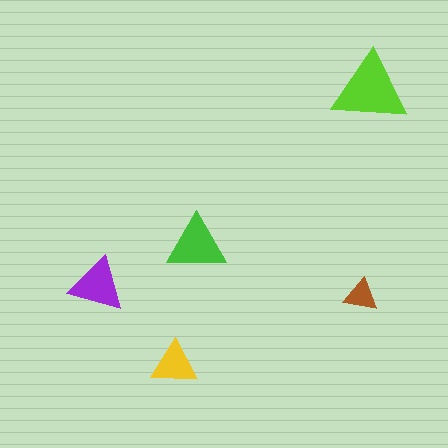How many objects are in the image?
There are 5 objects in the image.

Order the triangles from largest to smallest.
the lime one, the green one, the purple one, the yellow one, the brown one.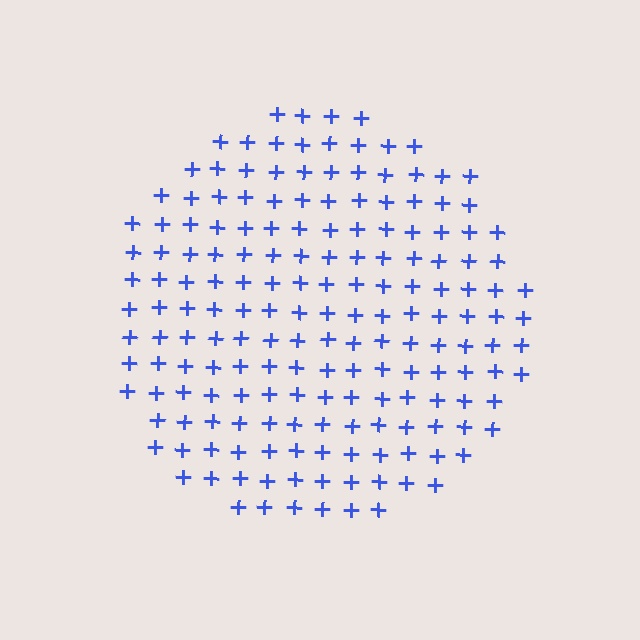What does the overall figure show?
The overall figure shows a circle.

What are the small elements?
The small elements are plus signs.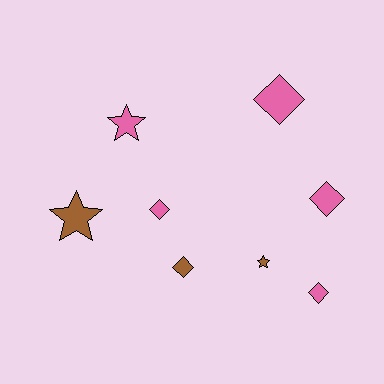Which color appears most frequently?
Pink, with 5 objects.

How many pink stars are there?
There is 1 pink star.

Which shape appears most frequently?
Diamond, with 5 objects.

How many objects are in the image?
There are 8 objects.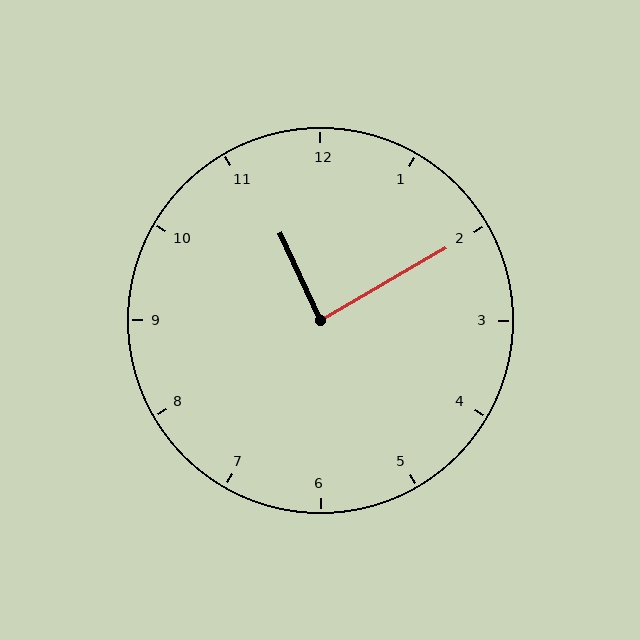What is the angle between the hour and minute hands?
Approximately 85 degrees.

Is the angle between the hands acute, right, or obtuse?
It is right.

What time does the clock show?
11:10.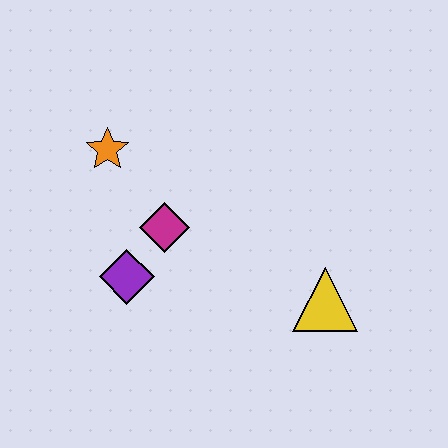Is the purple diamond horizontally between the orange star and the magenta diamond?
Yes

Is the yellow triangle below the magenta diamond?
Yes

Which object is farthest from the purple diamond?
The yellow triangle is farthest from the purple diamond.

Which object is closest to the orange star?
The magenta diamond is closest to the orange star.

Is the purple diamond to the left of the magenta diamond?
Yes